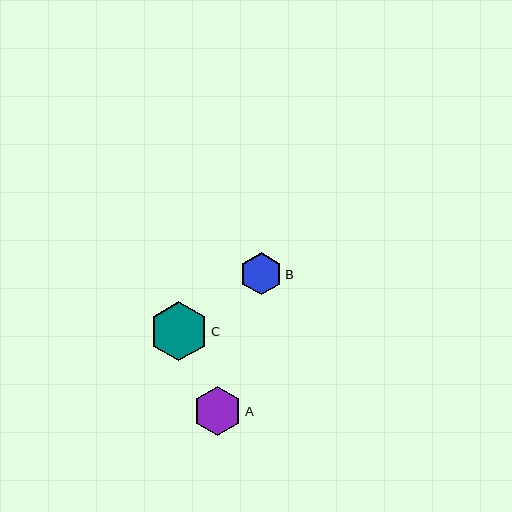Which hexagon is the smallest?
Hexagon B is the smallest with a size of approximately 42 pixels.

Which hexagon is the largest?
Hexagon C is the largest with a size of approximately 59 pixels.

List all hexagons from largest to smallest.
From largest to smallest: C, A, B.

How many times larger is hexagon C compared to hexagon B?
Hexagon C is approximately 1.4 times the size of hexagon B.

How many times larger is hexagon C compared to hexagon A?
Hexagon C is approximately 1.2 times the size of hexagon A.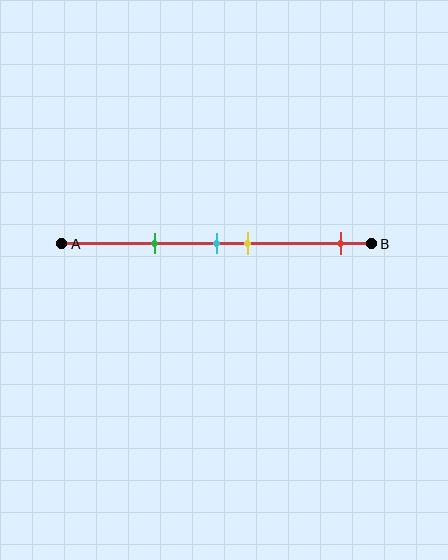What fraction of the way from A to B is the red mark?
The red mark is approximately 90% (0.9) of the way from A to B.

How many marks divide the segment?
There are 4 marks dividing the segment.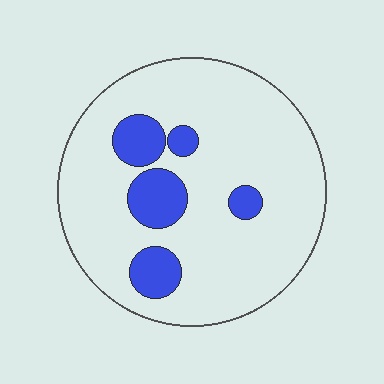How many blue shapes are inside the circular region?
5.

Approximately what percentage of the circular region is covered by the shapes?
Approximately 15%.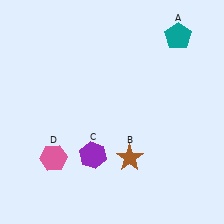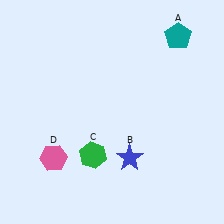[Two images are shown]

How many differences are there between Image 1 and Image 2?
There are 2 differences between the two images.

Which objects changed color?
B changed from brown to blue. C changed from purple to green.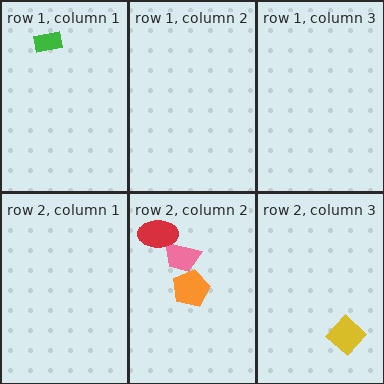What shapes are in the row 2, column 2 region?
The orange pentagon, the pink trapezoid, the red ellipse.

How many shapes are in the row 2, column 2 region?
3.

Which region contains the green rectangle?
The row 1, column 1 region.